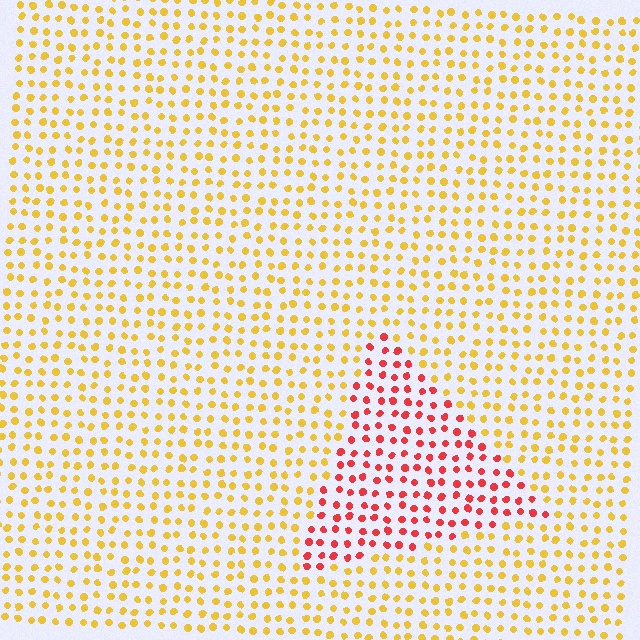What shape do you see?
I see a triangle.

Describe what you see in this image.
The image is filled with small yellow elements in a uniform arrangement. A triangle-shaped region is visible where the elements are tinted to a slightly different hue, forming a subtle color boundary.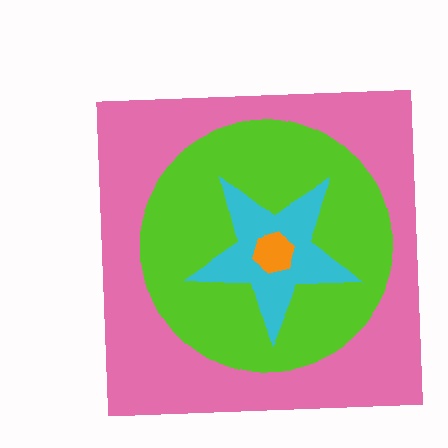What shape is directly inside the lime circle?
The cyan star.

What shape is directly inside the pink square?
The lime circle.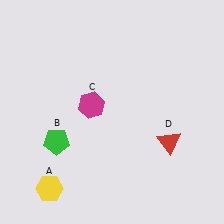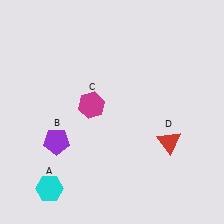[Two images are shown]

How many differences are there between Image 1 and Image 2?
There are 2 differences between the two images.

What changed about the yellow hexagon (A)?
In Image 1, A is yellow. In Image 2, it changed to cyan.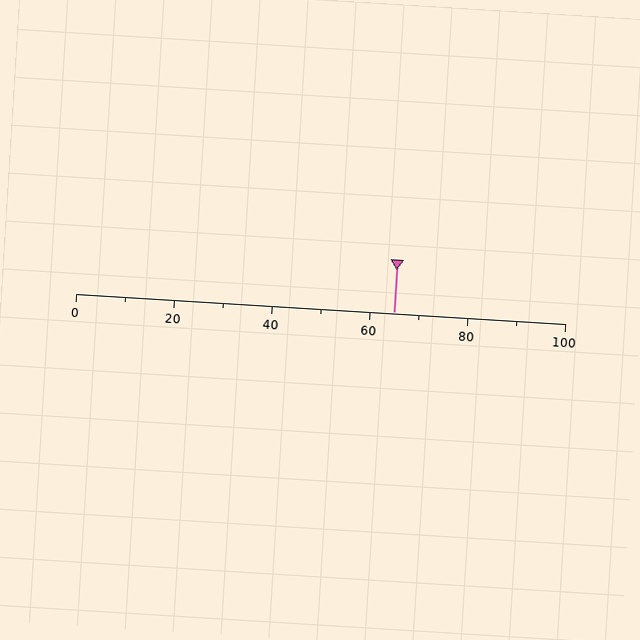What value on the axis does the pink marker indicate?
The marker indicates approximately 65.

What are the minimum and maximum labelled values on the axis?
The axis runs from 0 to 100.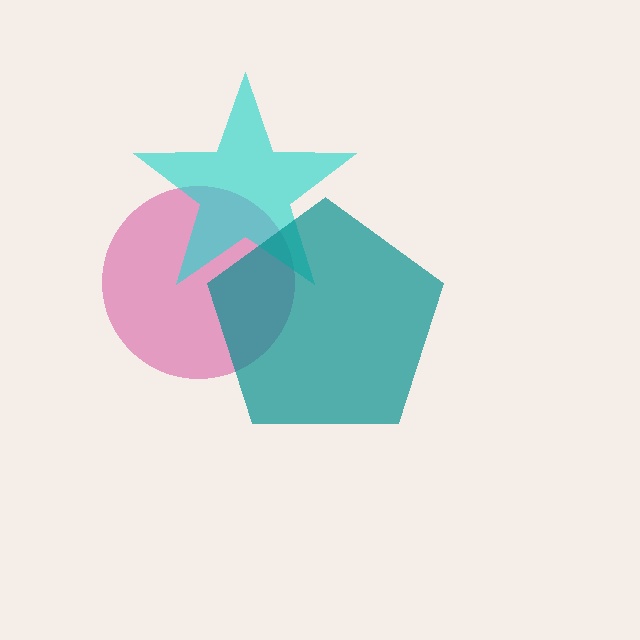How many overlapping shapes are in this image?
There are 3 overlapping shapes in the image.